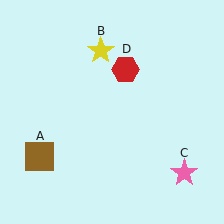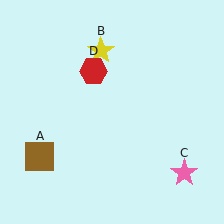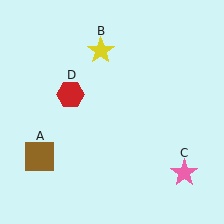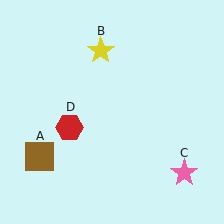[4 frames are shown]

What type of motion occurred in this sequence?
The red hexagon (object D) rotated counterclockwise around the center of the scene.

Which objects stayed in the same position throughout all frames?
Brown square (object A) and yellow star (object B) and pink star (object C) remained stationary.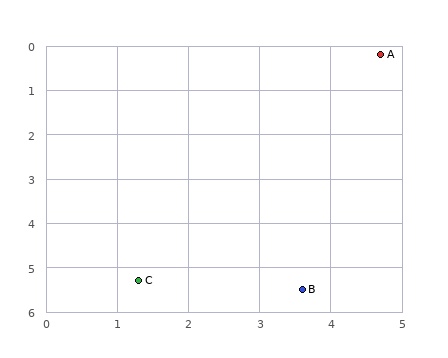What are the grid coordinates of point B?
Point B is at approximately (3.6, 5.5).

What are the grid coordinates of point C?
Point C is at approximately (1.3, 5.3).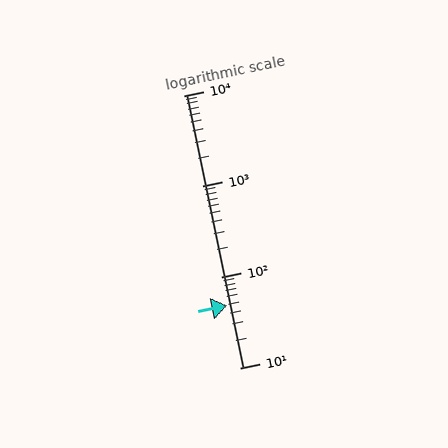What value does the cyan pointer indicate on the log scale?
The pointer indicates approximately 48.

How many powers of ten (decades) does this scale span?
The scale spans 3 decades, from 10 to 10000.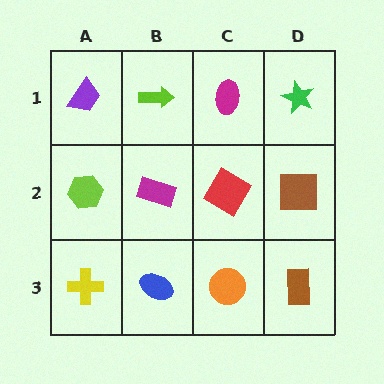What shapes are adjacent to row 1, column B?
A magenta rectangle (row 2, column B), a purple trapezoid (row 1, column A), a magenta ellipse (row 1, column C).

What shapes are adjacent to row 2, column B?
A lime arrow (row 1, column B), a blue ellipse (row 3, column B), a lime hexagon (row 2, column A), a red diamond (row 2, column C).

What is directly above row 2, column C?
A magenta ellipse.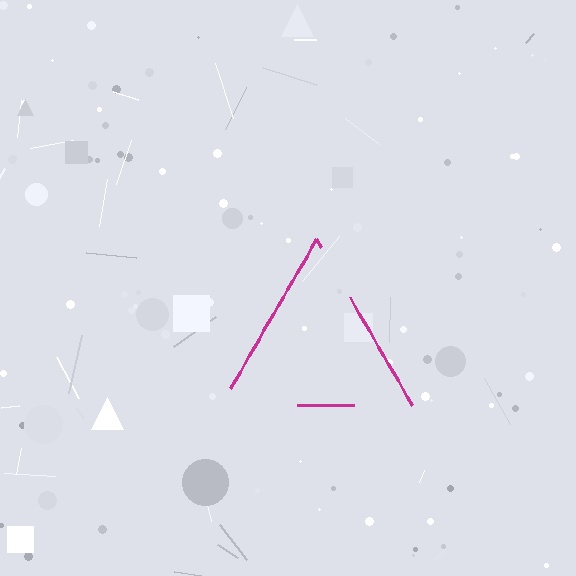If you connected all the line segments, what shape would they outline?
They would outline a triangle.